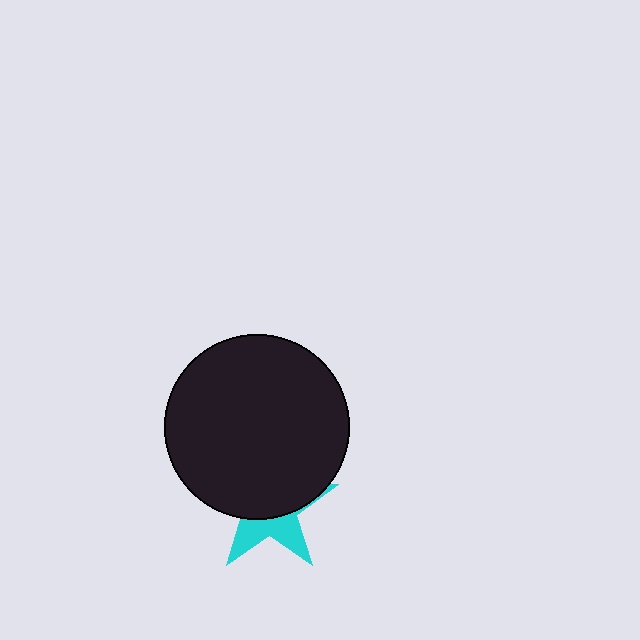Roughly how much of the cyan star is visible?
A small part of it is visible (roughly 37%).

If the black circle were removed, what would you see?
You would see the complete cyan star.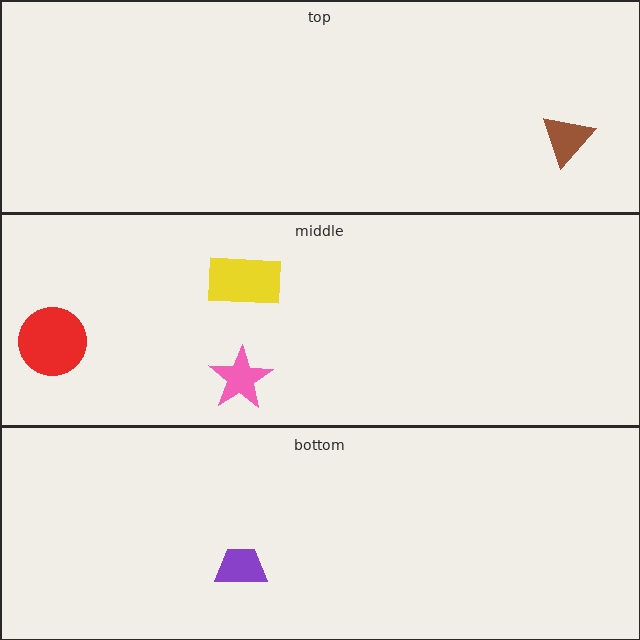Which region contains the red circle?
The middle region.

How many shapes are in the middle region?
3.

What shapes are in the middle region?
The pink star, the red circle, the yellow rectangle.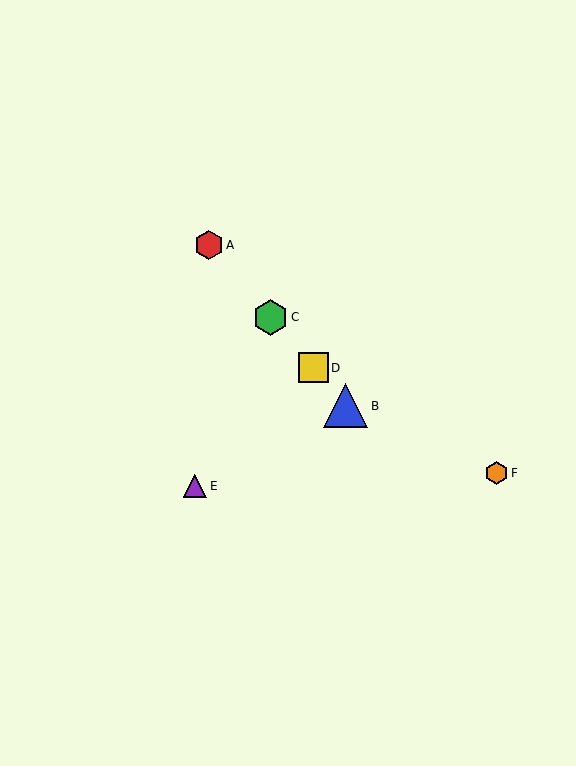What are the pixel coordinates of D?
Object D is at (313, 368).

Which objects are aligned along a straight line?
Objects A, B, C, D are aligned along a straight line.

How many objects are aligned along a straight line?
4 objects (A, B, C, D) are aligned along a straight line.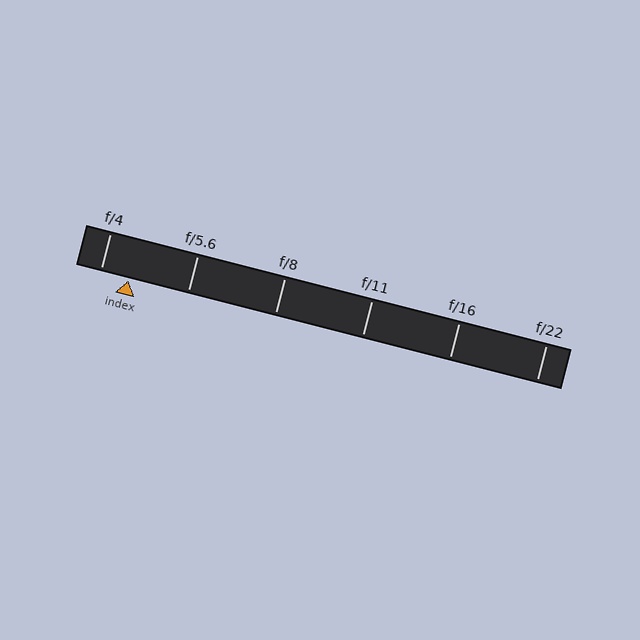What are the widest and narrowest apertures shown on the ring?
The widest aperture shown is f/4 and the narrowest is f/22.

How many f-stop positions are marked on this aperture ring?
There are 6 f-stop positions marked.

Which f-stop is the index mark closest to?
The index mark is closest to f/4.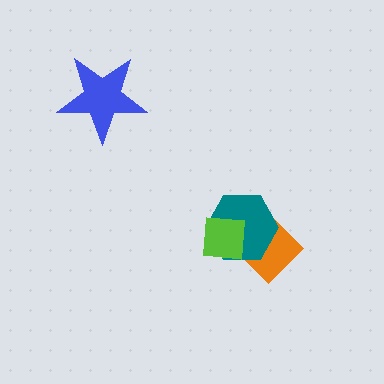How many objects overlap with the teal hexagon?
2 objects overlap with the teal hexagon.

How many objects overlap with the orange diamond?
2 objects overlap with the orange diamond.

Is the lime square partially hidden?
No, no other shape covers it.